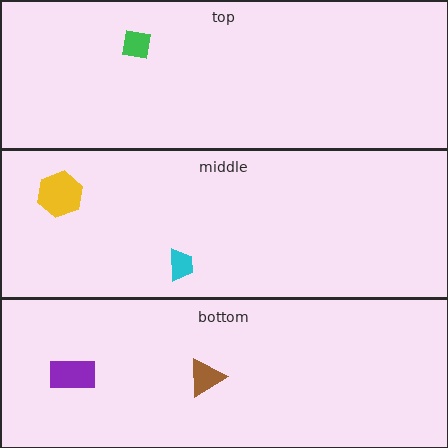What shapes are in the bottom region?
The brown triangle, the purple rectangle.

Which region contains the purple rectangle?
The bottom region.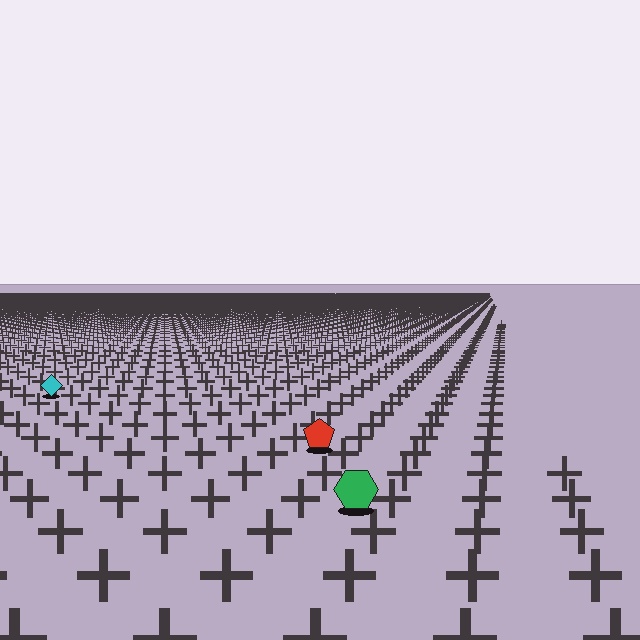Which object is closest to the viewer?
The green hexagon is closest. The texture marks near it are larger and more spread out.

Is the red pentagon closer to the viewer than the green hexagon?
No. The green hexagon is closer — you can tell from the texture gradient: the ground texture is coarser near it.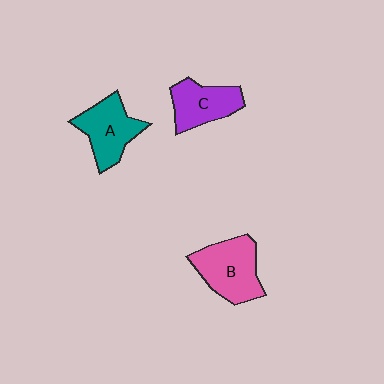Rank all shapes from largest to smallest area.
From largest to smallest: B (pink), A (teal), C (purple).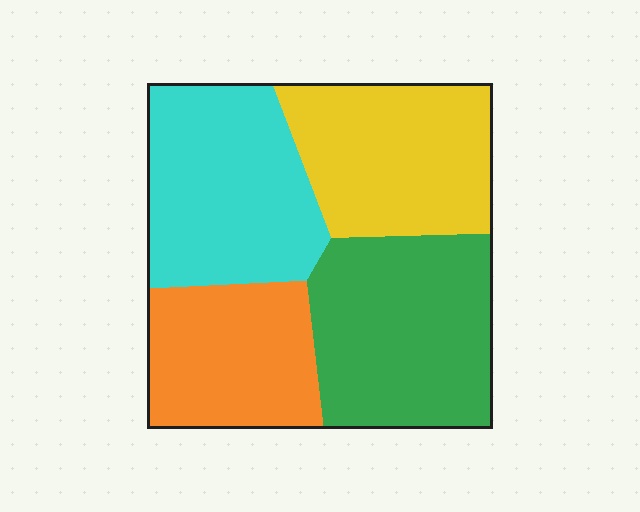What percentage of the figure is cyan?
Cyan covers 27% of the figure.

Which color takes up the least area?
Orange, at roughly 20%.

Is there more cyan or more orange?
Cyan.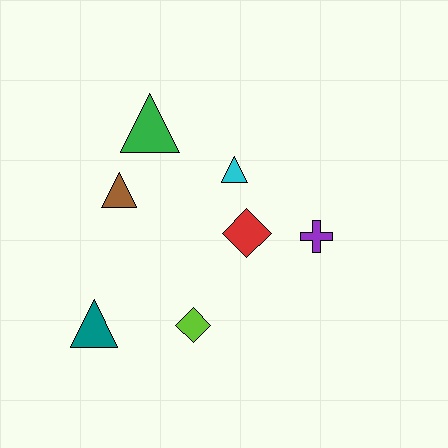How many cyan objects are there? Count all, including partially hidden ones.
There is 1 cyan object.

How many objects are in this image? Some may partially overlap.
There are 7 objects.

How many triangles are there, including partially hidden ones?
There are 4 triangles.